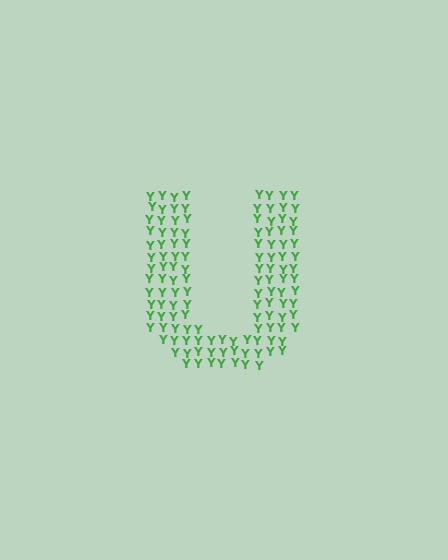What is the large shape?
The large shape is the letter U.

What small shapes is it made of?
It is made of small letter Y's.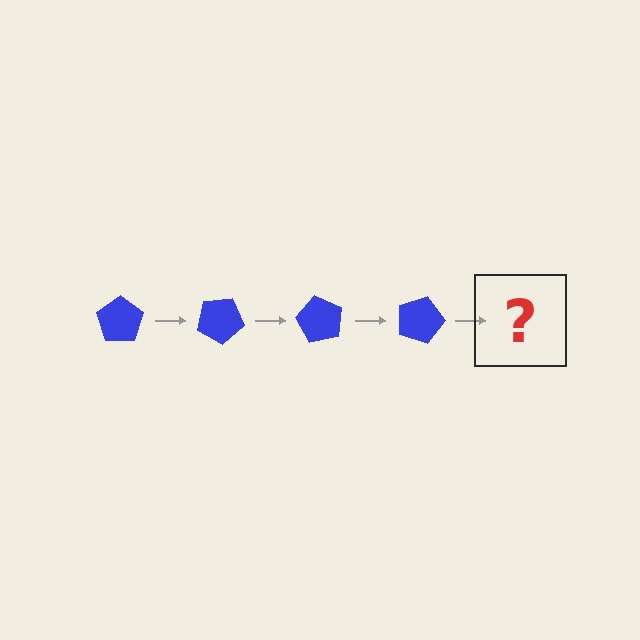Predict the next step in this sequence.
The next step is a blue pentagon rotated 120 degrees.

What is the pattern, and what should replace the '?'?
The pattern is that the pentagon rotates 30 degrees each step. The '?' should be a blue pentagon rotated 120 degrees.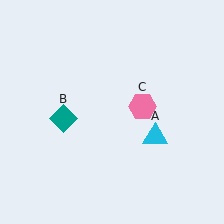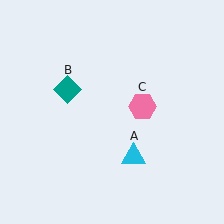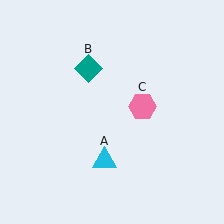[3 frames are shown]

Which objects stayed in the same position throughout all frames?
Pink hexagon (object C) remained stationary.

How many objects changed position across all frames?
2 objects changed position: cyan triangle (object A), teal diamond (object B).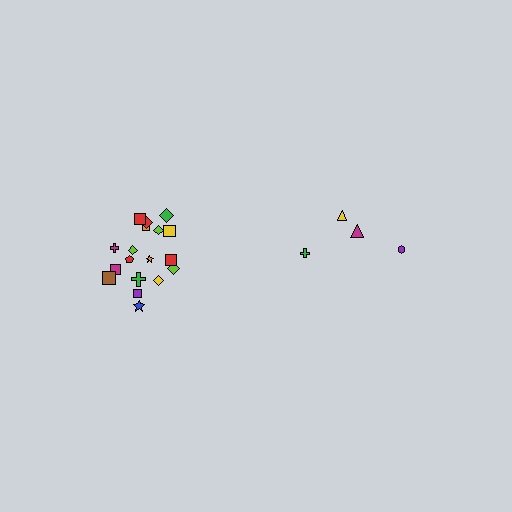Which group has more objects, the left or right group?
The left group.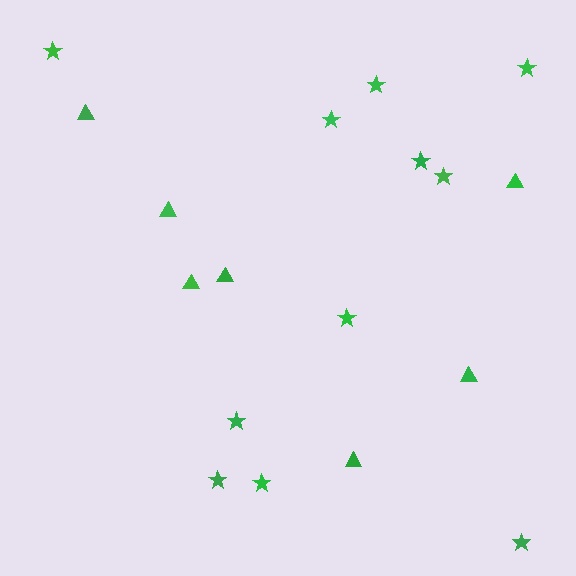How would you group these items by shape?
There are 2 groups: one group of stars (11) and one group of triangles (7).